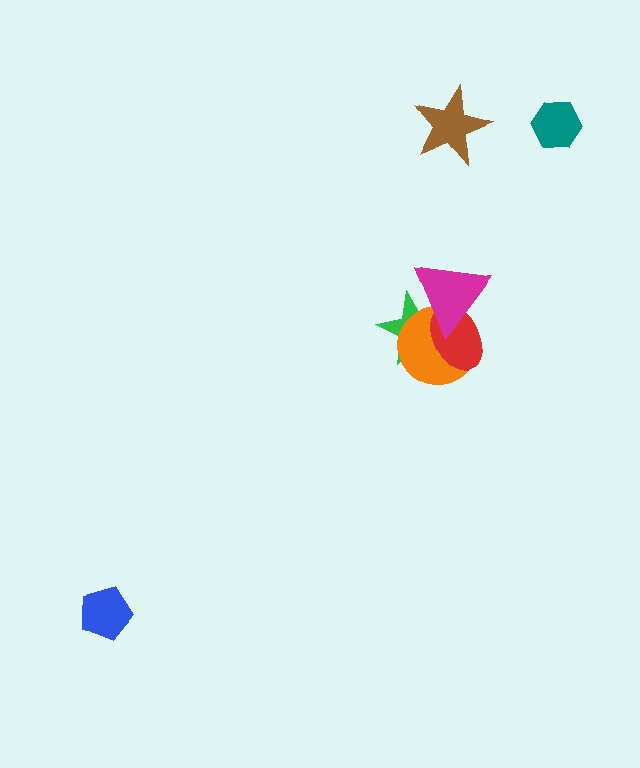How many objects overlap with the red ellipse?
3 objects overlap with the red ellipse.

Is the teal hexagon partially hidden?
No, no other shape covers it.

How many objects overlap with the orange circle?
3 objects overlap with the orange circle.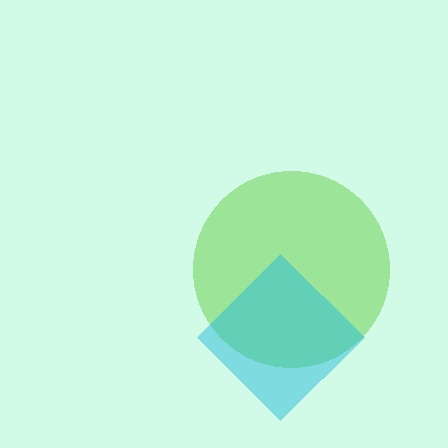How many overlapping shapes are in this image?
There are 2 overlapping shapes in the image.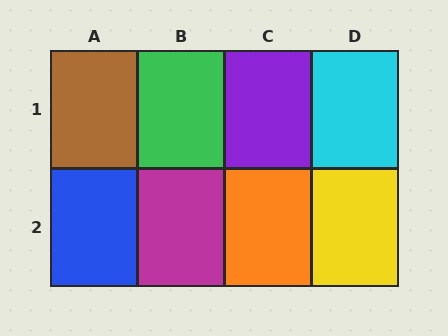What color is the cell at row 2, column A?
Blue.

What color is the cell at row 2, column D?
Yellow.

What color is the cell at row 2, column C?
Orange.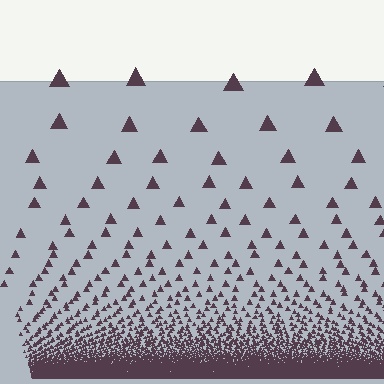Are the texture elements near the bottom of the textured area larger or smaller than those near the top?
Smaller. The gradient is inverted — elements near the bottom are smaller and denser.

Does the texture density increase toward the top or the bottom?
Density increases toward the bottom.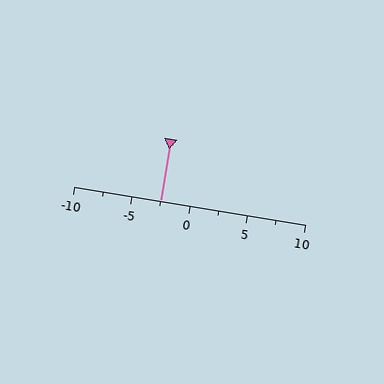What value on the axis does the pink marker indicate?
The marker indicates approximately -2.5.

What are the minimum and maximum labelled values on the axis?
The axis runs from -10 to 10.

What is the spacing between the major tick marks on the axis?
The major ticks are spaced 5 apart.